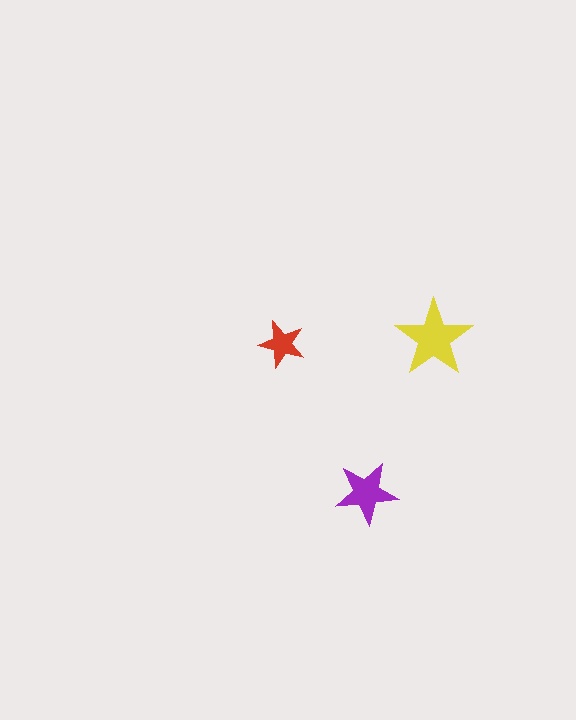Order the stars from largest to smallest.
the yellow one, the purple one, the red one.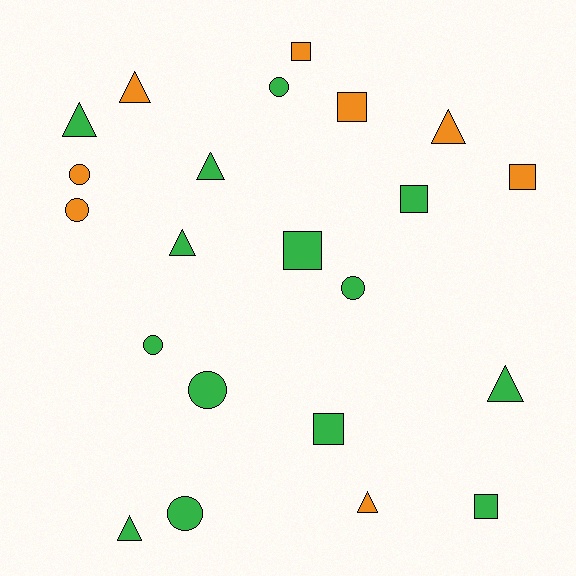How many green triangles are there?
There are 5 green triangles.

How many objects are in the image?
There are 22 objects.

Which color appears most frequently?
Green, with 14 objects.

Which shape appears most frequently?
Triangle, with 8 objects.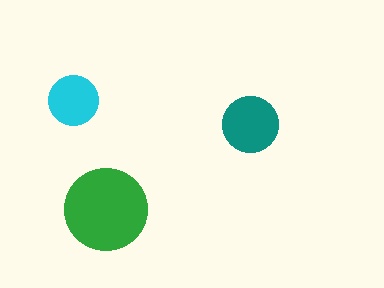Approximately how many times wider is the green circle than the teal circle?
About 1.5 times wider.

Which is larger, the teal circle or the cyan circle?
The teal one.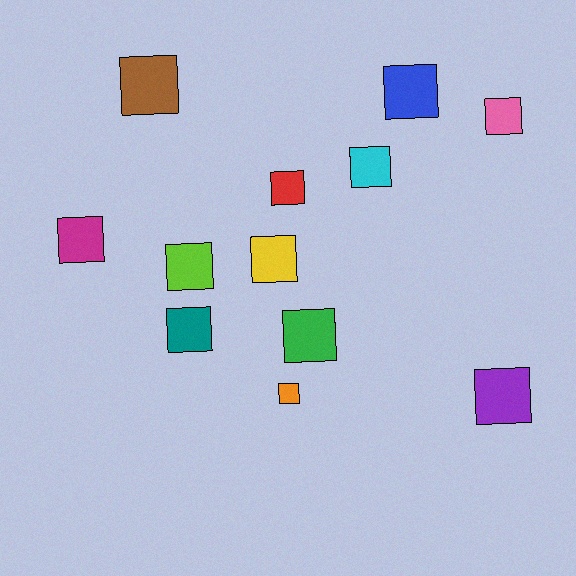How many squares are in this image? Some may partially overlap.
There are 12 squares.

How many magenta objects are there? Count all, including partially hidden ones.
There is 1 magenta object.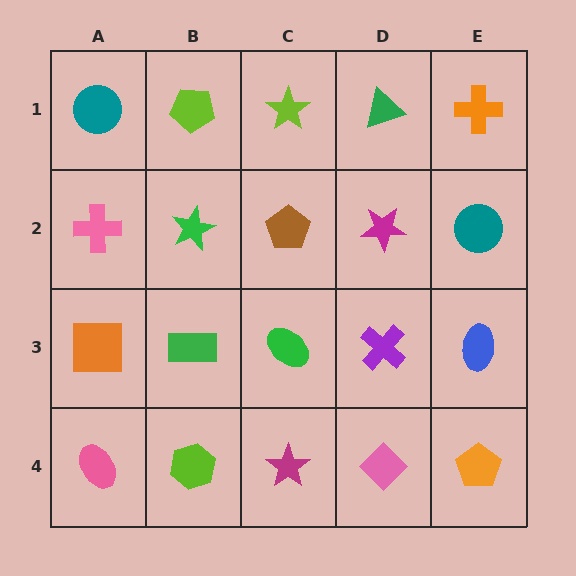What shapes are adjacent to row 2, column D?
A green triangle (row 1, column D), a purple cross (row 3, column D), a brown pentagon (row 2, column C), a teal circle (row 2, column E).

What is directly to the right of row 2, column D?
A teal circle.